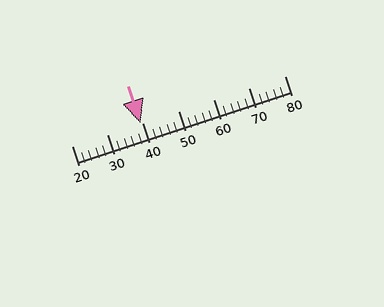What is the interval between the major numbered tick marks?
The major tick marks are spaced 10 units apart.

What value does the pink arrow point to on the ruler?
The pink arrow points to approximately 39.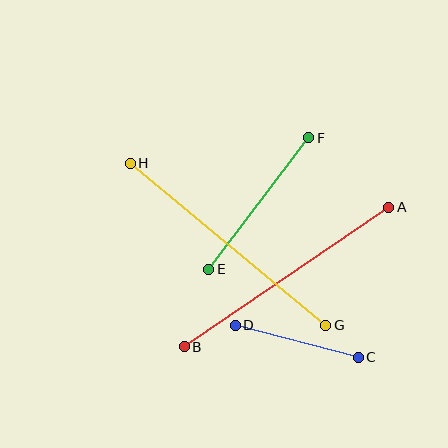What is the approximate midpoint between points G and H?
The midpoint is at approximately (228, 244) pixels.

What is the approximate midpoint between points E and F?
The midpoint is at approximately (259, 203) pixels.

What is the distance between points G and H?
The distance is approximately 254 pixels.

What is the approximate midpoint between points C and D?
The midpoint is at approximately (297, 341) pixels.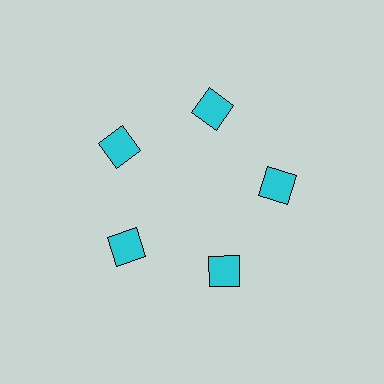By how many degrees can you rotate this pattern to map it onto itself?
The pattern maps onto itself every 72 degrees of rotation.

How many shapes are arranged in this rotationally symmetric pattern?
There are 5 shapes, arranged in 5 groups of 1.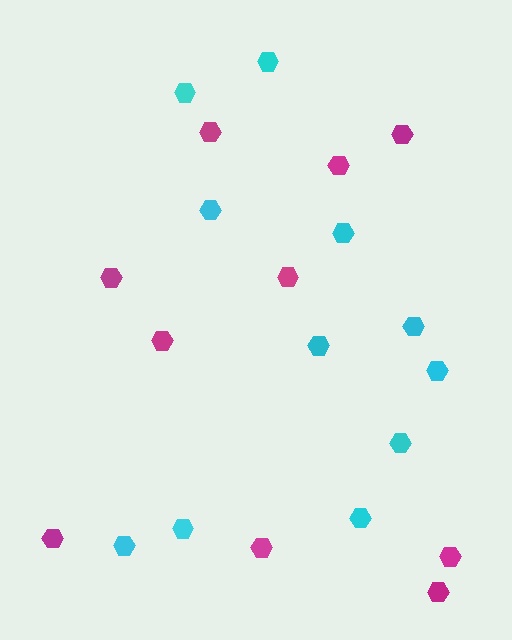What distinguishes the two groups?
There are 2 groups: one group of cyan hexagons (11) and one group of magenta hexagons (10).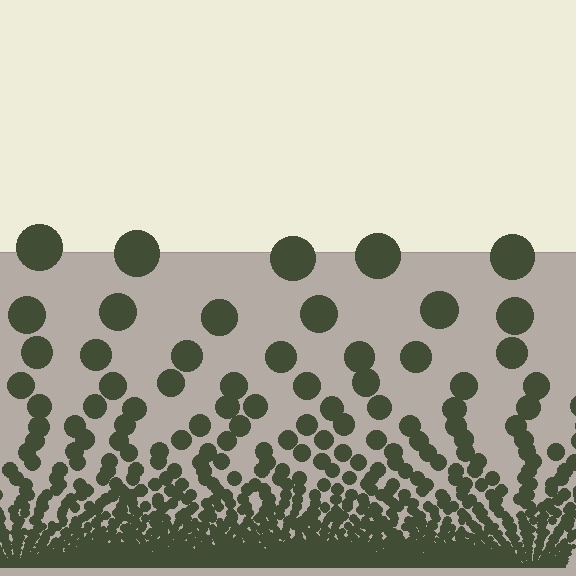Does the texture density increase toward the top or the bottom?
Density increases toward the bottom.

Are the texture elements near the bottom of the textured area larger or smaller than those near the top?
Smaller. The gradient is inverted — elements near the bottom are smaller and denser.